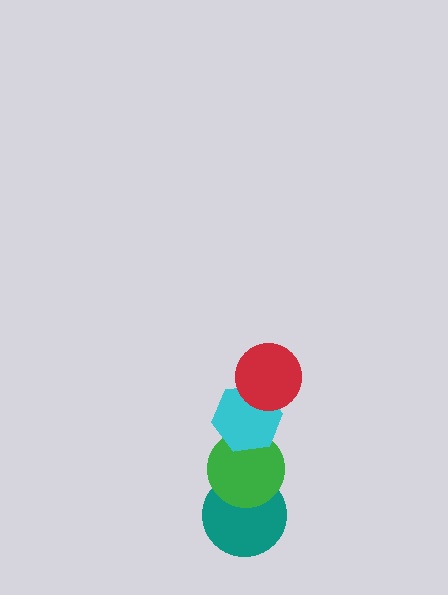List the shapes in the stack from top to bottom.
From top to bottom: the red circle, the cyan hexagon, the green circle, the teal circle.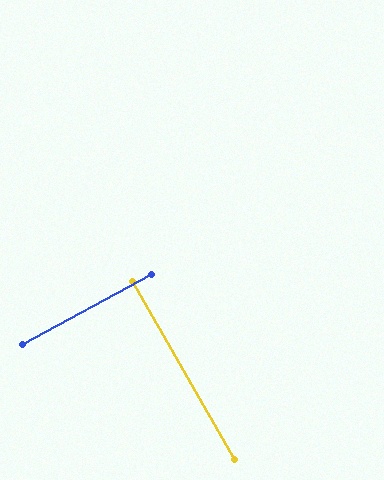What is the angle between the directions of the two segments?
Approximately 89 degrees.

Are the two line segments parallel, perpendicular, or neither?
Perpendicular — they meet at approximately 89°.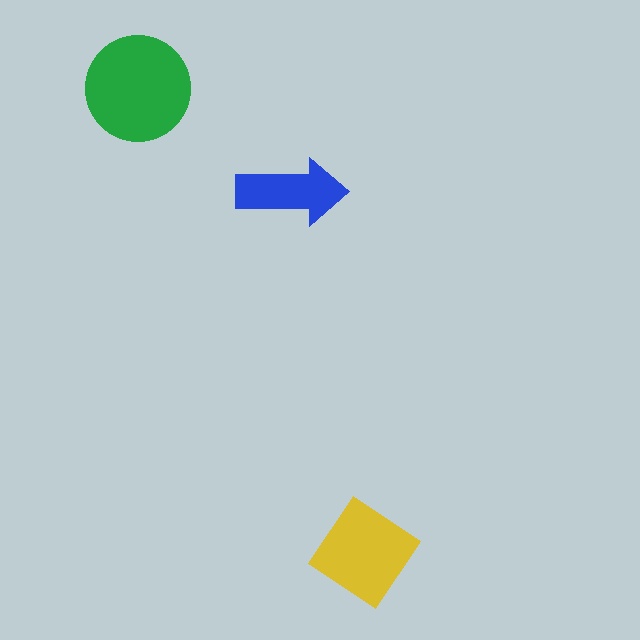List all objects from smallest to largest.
The blue arrow, the yellow diamond, the green circle.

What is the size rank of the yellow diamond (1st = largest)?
2nd.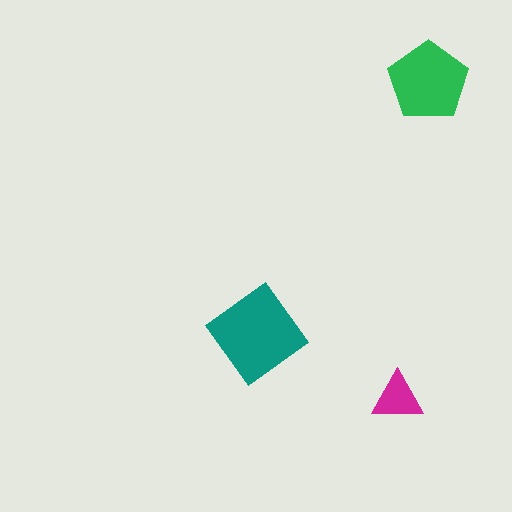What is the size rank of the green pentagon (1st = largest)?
2nd.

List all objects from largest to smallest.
The teal diamond, the green pentagon, the magenta triangle.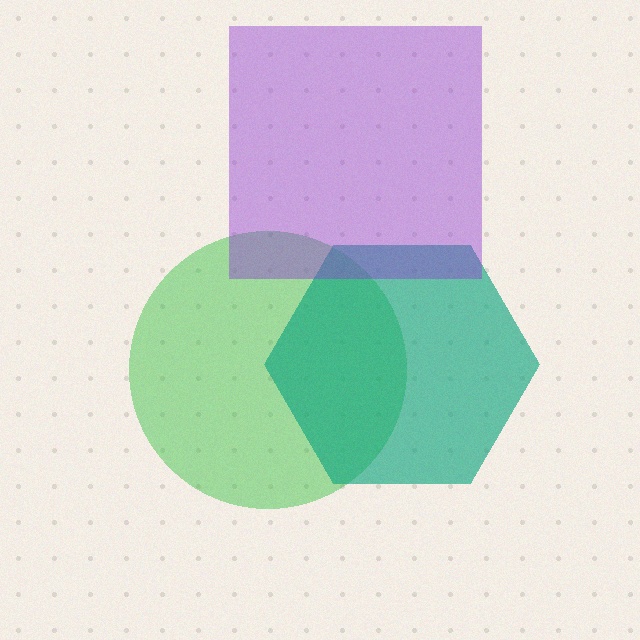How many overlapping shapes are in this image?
There are 3 overlapping shapes in the image.